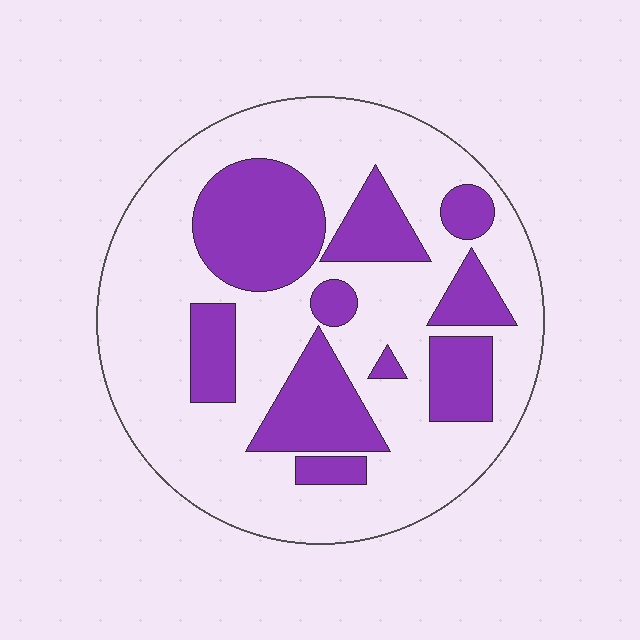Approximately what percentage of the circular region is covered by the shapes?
Approximately 30%.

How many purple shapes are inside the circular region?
10.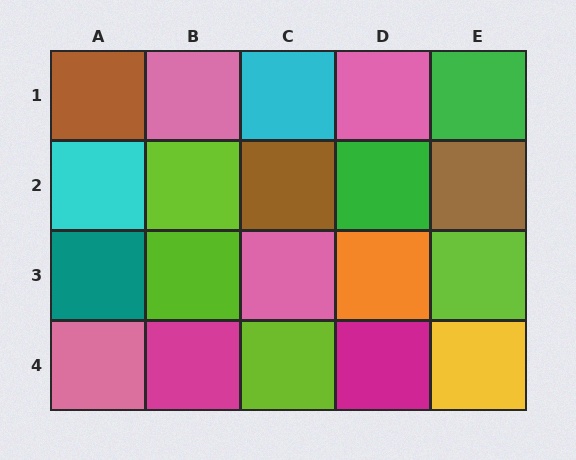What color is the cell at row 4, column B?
Magenta.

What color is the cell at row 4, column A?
Pink.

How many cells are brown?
3 cells are brown.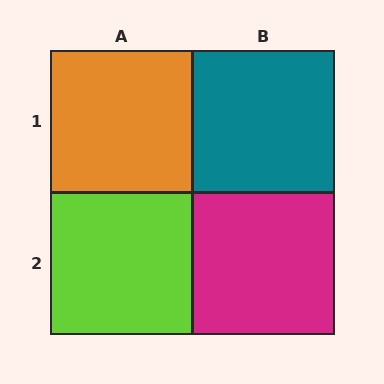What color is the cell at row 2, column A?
Lime.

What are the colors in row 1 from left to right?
Orange, teal.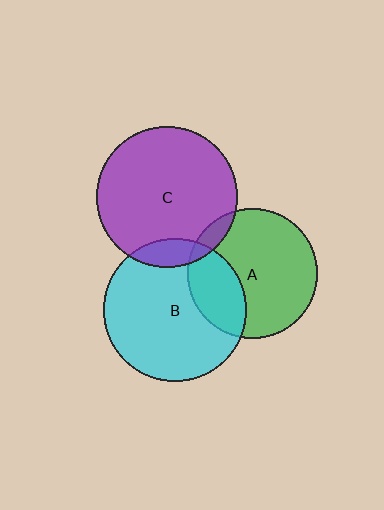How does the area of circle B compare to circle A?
Approximately 1.2 times.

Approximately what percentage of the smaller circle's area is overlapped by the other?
Approximately 10%.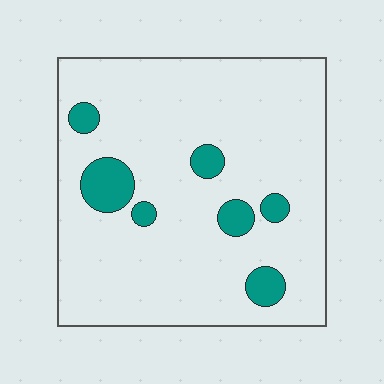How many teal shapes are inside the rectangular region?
7.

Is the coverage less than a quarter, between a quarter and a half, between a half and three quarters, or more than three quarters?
Less than a quarter.